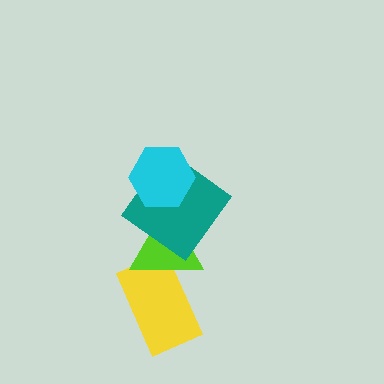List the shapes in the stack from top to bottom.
From top to bottom: the cyan hexagon, the teal diamond, the lime triangle, the yellow rectangle.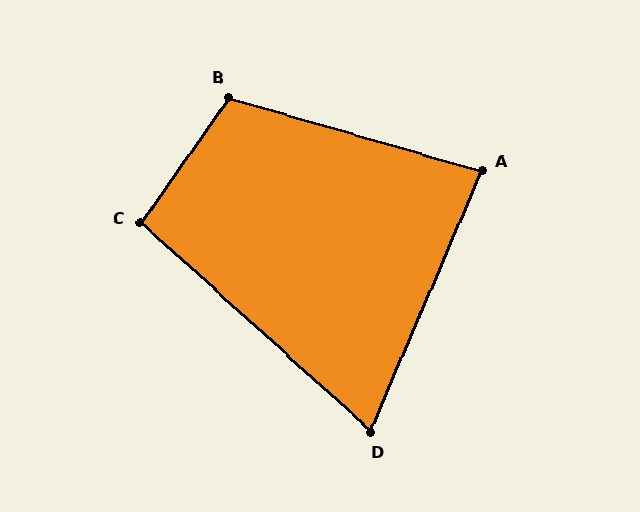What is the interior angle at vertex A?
Approximately 83 degrees (acute).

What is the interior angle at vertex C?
Approximately 97 degrees (obtuse).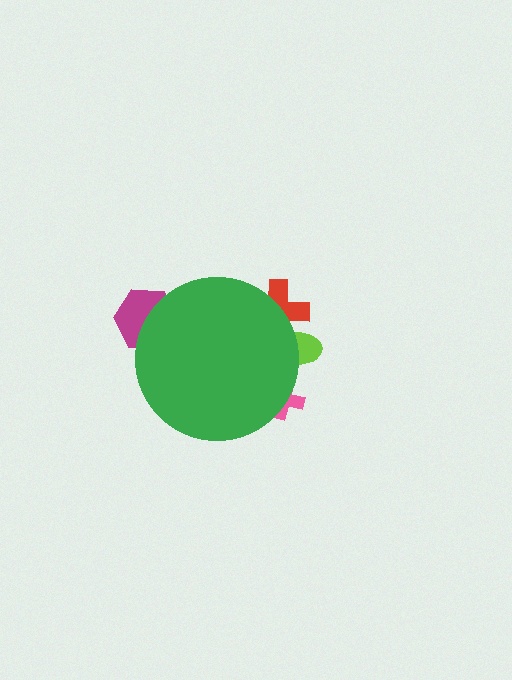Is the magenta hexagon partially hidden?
Yes, the magenta hexagon is partially hidden behind the green circle.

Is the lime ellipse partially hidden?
Yes, the lime ellipse is partially hidden behind the green circle.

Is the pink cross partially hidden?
Yes, the pink cross is partially hidden behind the green circle.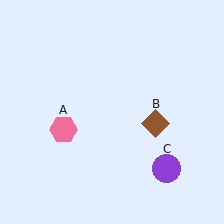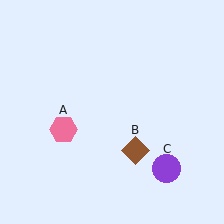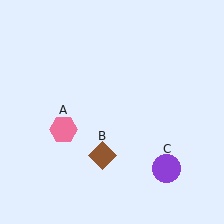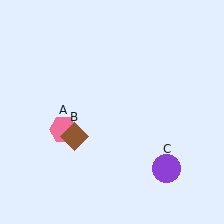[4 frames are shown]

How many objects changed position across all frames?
1 object changed position: brown diamond (object B).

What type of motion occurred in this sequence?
The brown diamond (object B) rotated clockwise around the center of the scene.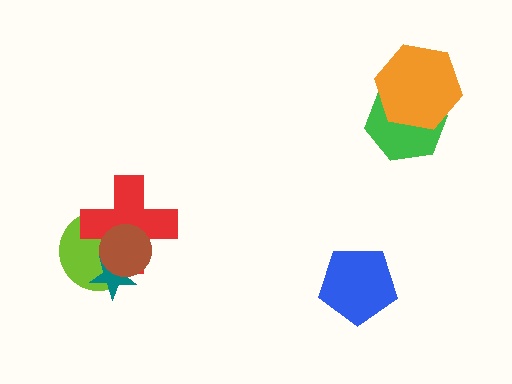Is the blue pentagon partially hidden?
No, no other shape covers it.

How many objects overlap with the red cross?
3 objects overlap with the red cross.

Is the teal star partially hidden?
Yes, it is partially covered by another shape.